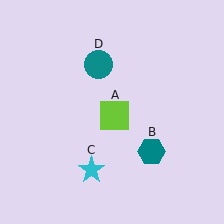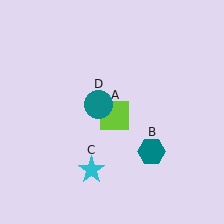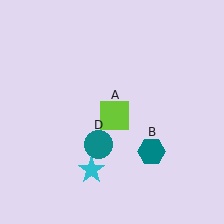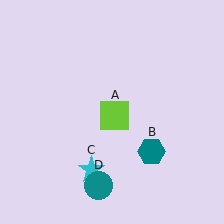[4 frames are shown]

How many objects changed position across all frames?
1 object changed position: teal circle (object D).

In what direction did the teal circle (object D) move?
The teal circle (object D) moved down.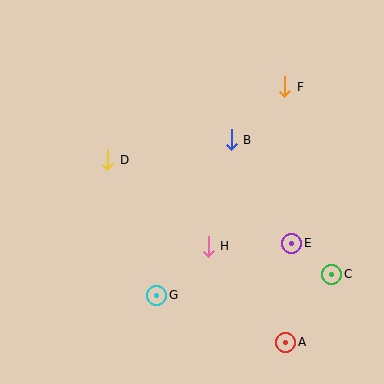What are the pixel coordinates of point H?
Point H is at (208, 246).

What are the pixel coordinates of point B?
Point B is at (231, 140).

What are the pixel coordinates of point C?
Point C is at (332, 274).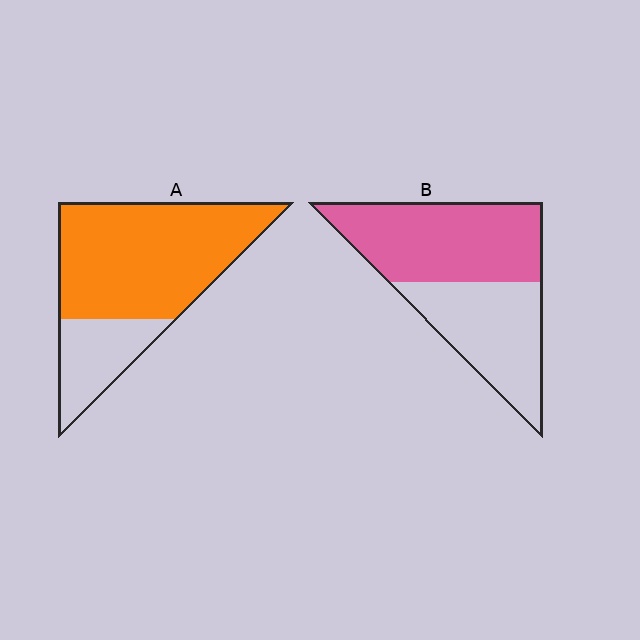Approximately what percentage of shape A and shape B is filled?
A is approximately 75% and B is approximately 55%.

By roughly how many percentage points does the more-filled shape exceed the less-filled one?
By roughly 20 percentage points (A over B).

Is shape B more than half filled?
Yes.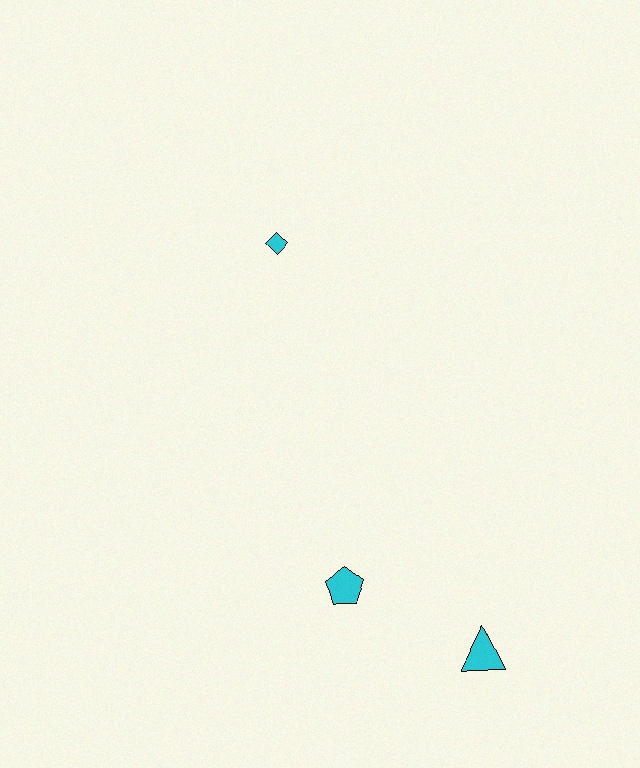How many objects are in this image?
There are 3 objects.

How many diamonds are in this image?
There is 1 diamond.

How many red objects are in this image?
There are no red objects.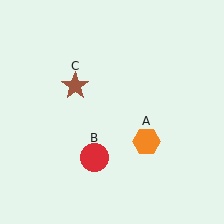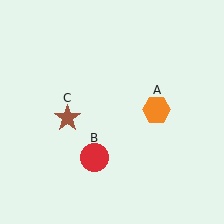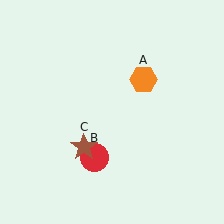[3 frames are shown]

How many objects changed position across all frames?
2 objects changed position: orange hexagon (object A), brown star (object C).